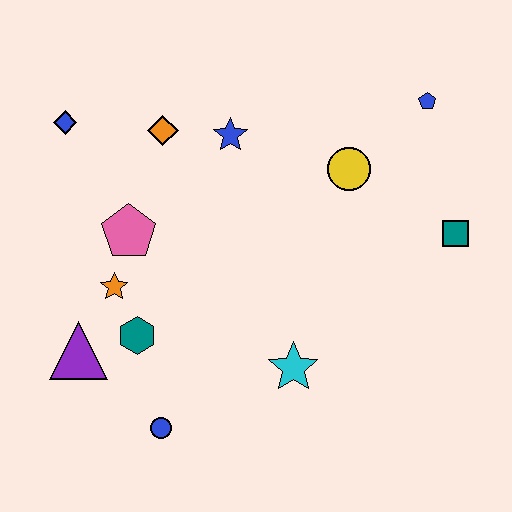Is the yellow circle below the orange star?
No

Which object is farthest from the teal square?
The blue diamond is farthest from the teal square.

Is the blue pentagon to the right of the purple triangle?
Yes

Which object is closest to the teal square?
The yellow circle is closest to the teal square.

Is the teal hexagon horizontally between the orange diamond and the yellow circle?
No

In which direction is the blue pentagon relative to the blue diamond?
The blue pentagon is to the right of the blue diamond.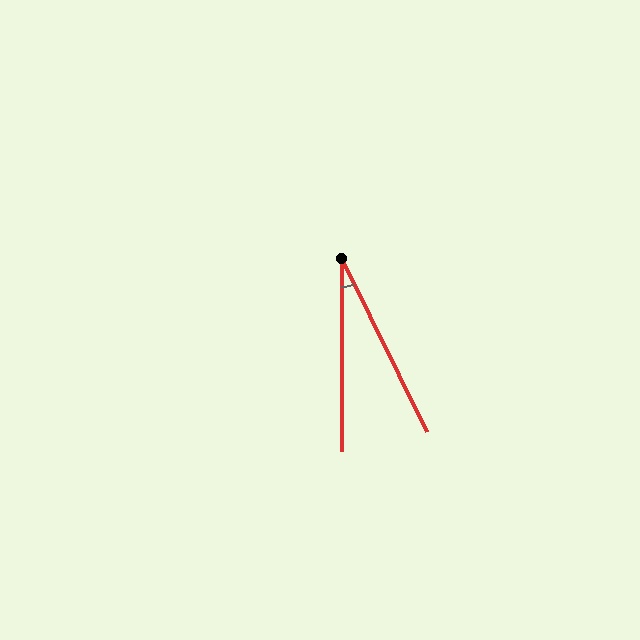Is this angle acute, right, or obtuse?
It is acute.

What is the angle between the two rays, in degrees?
Approximately 26 degrees.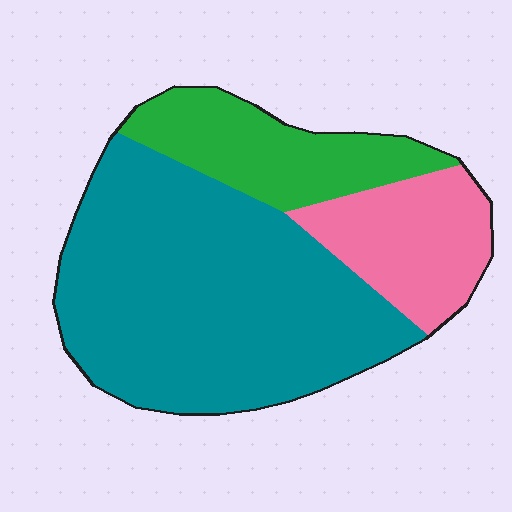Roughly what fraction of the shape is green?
Green covers 20% of the shape.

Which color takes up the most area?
Teal, at roughly 60%.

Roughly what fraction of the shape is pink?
Pink covers about 20% of the shape.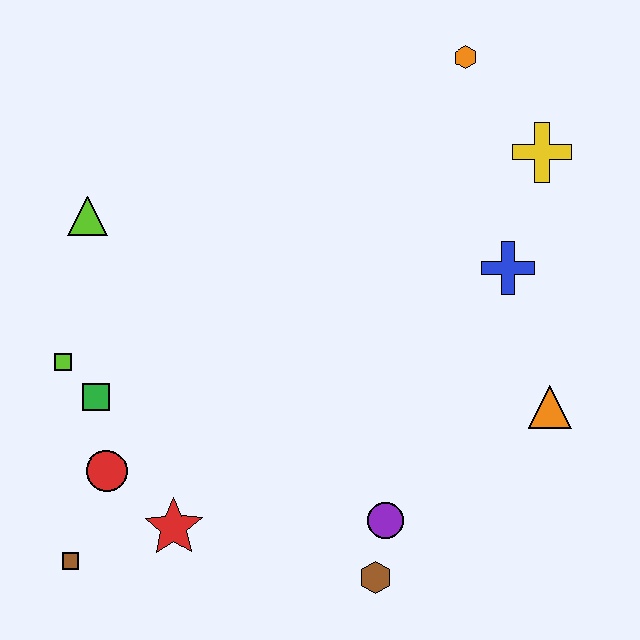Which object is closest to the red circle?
The green square is closest to the red circle.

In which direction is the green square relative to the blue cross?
The green square is to the left of the blue cross.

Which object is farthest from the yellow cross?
The brown square is farthest from the yellow cross.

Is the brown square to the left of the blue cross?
Yes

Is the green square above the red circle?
Yes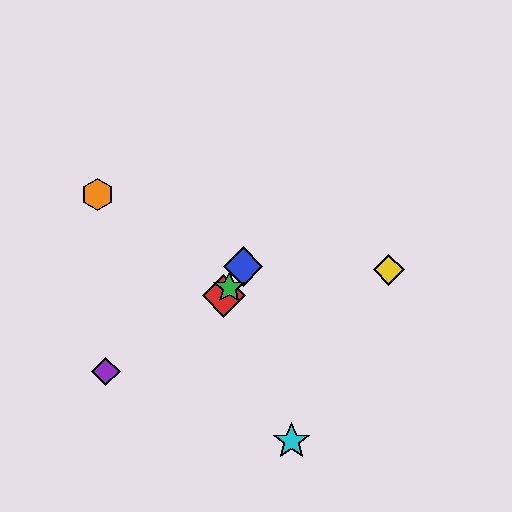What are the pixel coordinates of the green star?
The green star is at (229, 288).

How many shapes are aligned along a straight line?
3 shapes (the red diamond, the blue diamond, the green star) are aligned along a straight line.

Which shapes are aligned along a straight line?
The red diamond, the blue diamond, the green star are aligned along a straight line.